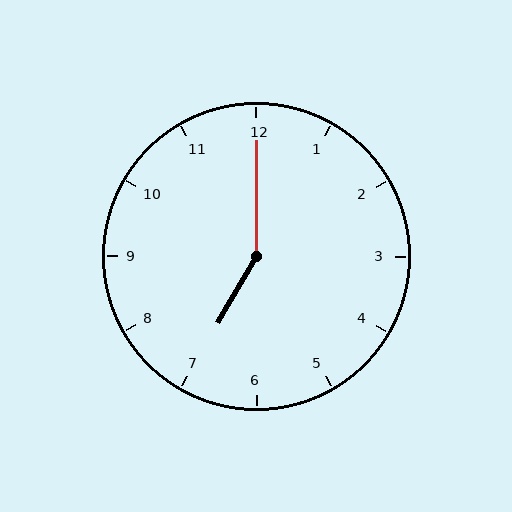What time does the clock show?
7:00.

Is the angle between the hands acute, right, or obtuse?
It is obtuse.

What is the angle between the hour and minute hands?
Approximately 150 degrees.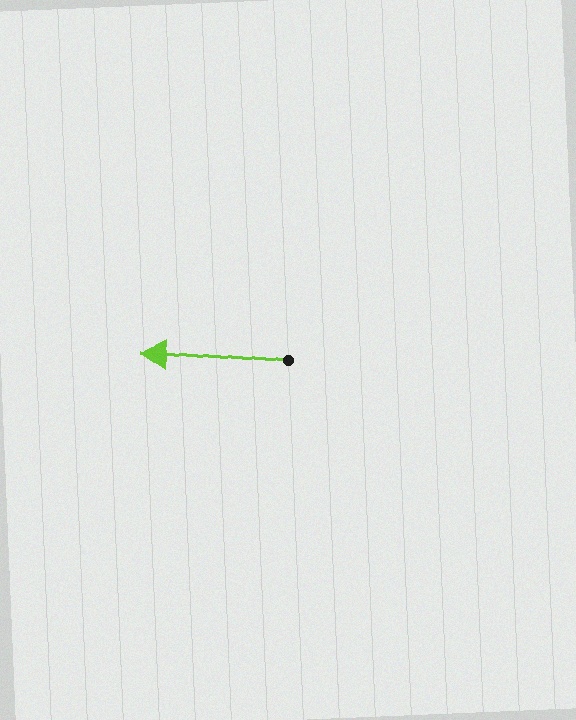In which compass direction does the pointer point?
West.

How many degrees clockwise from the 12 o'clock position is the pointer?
Approximately 275 degrees.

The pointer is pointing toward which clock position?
Roughly 9 o'clock.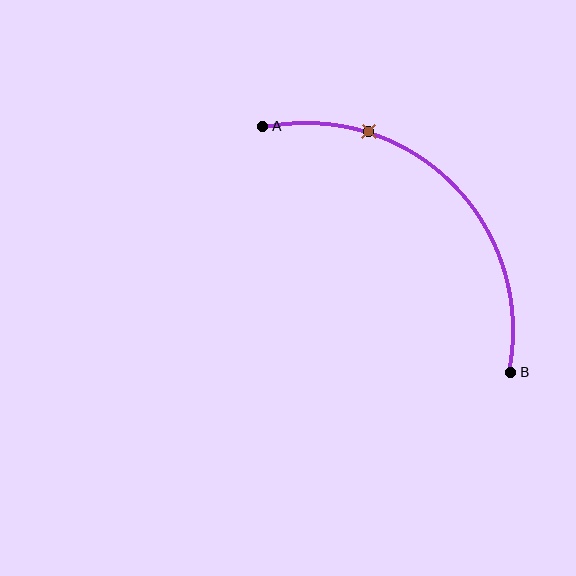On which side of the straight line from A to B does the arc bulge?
The arc bulges above and to the right of the straight line connecting A and B.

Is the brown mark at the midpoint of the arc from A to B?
No. The brown mark lies on the arc but is closer to endpoint A. The arc midpoint would be at the point on the curve equidistant along the arc from both A and B.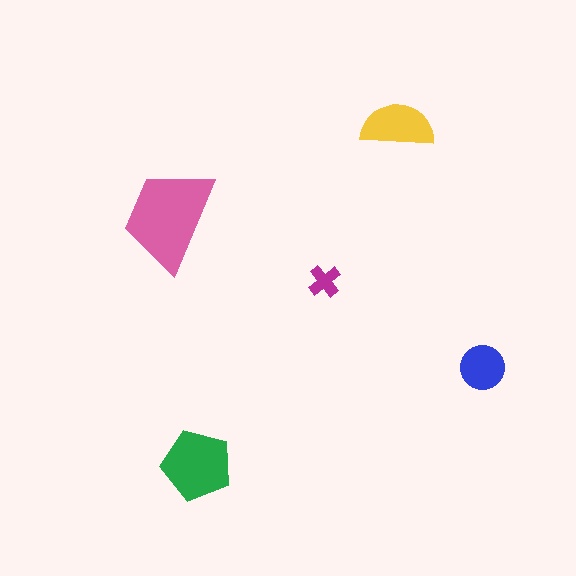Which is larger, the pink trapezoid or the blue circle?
The pink trapezoid.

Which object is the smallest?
The magenta cross.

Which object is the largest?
The pink trapezoid.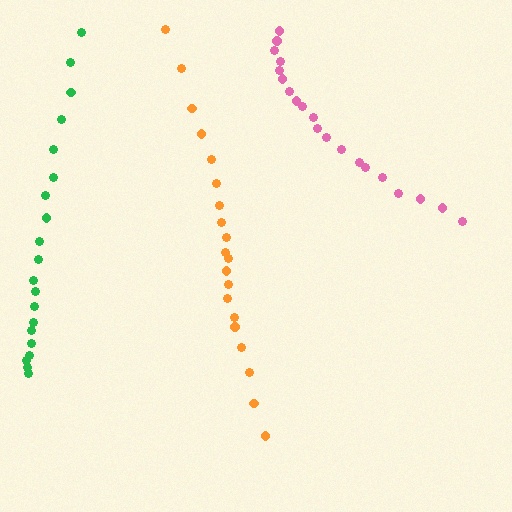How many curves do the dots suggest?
There are 3 distinct paths.